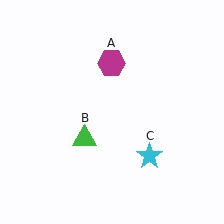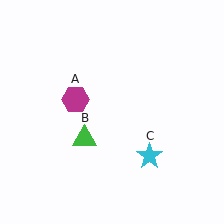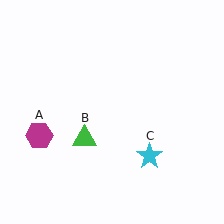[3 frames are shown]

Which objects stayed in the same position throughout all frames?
Green triangle (object B) and cyan star (object C) remained stationary.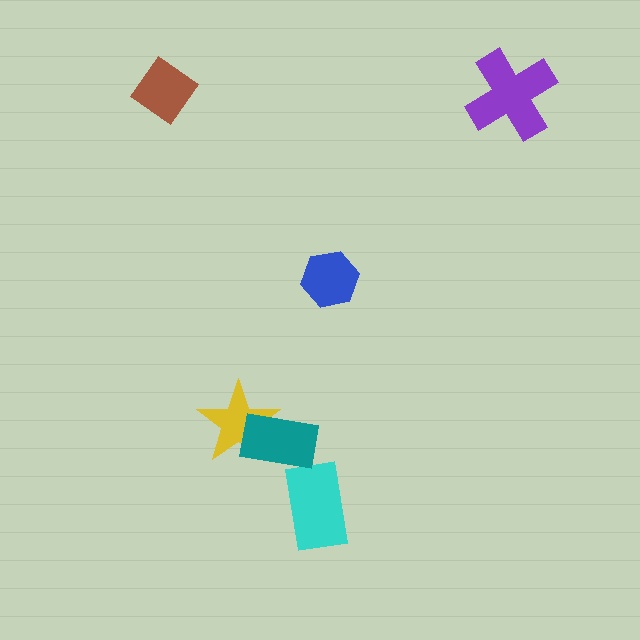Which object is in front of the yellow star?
The teal rectangle is in front of the yellow star.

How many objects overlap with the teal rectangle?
1 object overlaps with the teal rectangle.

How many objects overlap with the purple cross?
0 objects overlap with the purple cross.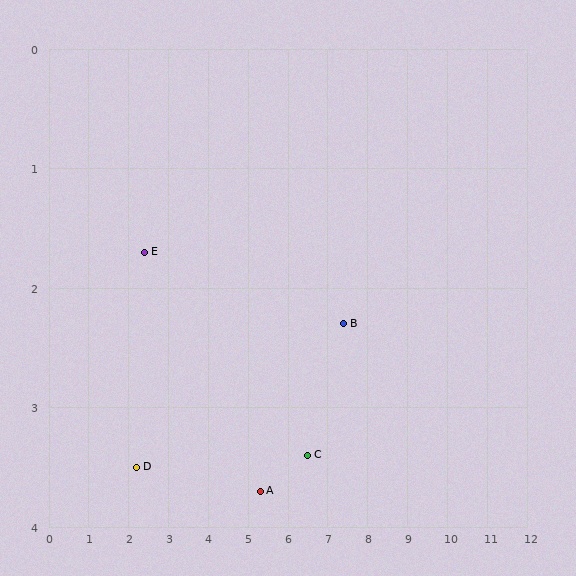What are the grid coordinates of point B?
Point B is at approximately (7.4, 2.3).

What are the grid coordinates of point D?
Point D is at approximately (2.2, 3.5).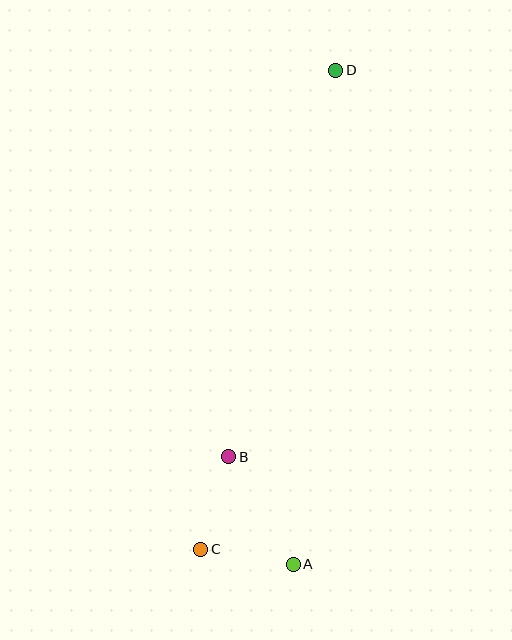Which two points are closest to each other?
Points A and C are closest to each other.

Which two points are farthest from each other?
Points C and D are farthest from each other.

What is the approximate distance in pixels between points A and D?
The distance between A and D is approximately 495 pixels.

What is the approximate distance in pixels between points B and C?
The distance between B and C is approximately 96 pixels.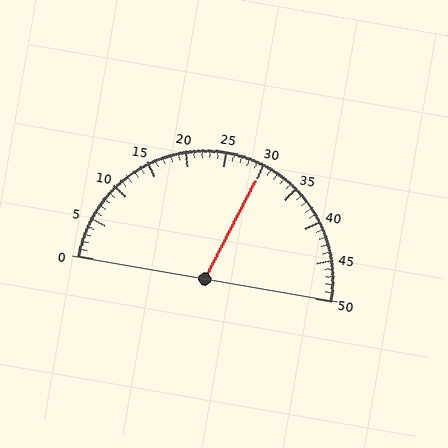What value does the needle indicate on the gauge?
The needle indicates approximately 30.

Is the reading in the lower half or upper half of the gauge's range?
The reading is in the upper half of the range (0 to 50).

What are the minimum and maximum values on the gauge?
The gauge ranges from 0 to 50.